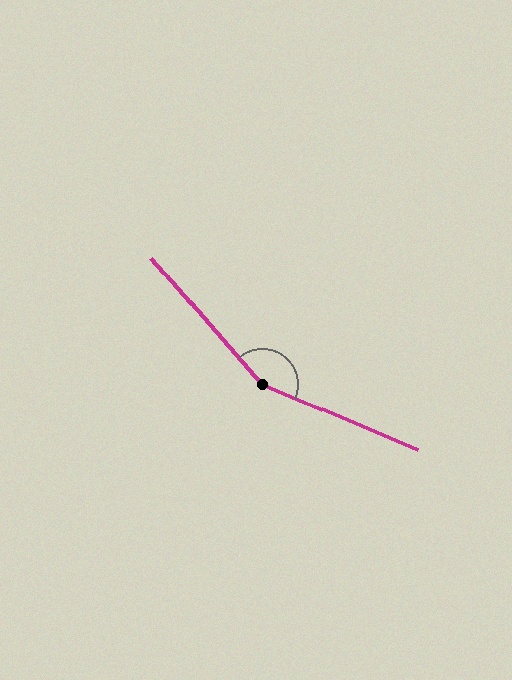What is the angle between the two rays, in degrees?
Approximately 154 degrees.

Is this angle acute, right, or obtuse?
It is obtuse.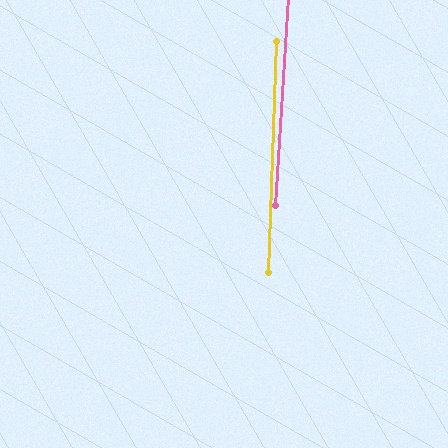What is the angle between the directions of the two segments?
Approximately 2 degrees.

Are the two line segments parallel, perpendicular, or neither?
Parallel — their directions differ by only 1.6°.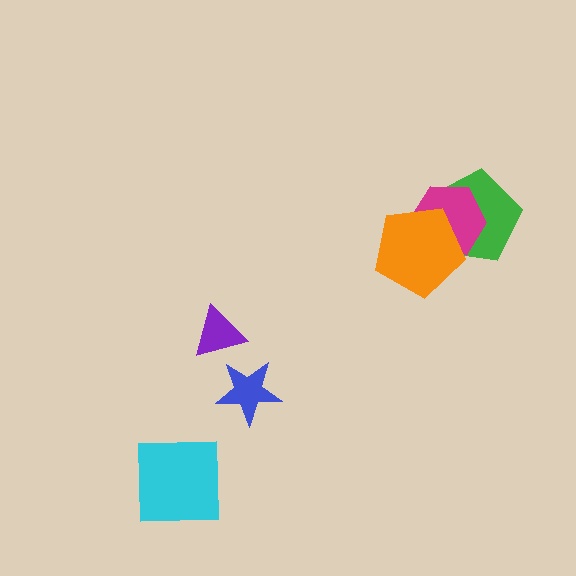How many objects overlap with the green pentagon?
2 objects overlap with the green pentagon.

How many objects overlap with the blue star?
0 objects overlap with the blue star.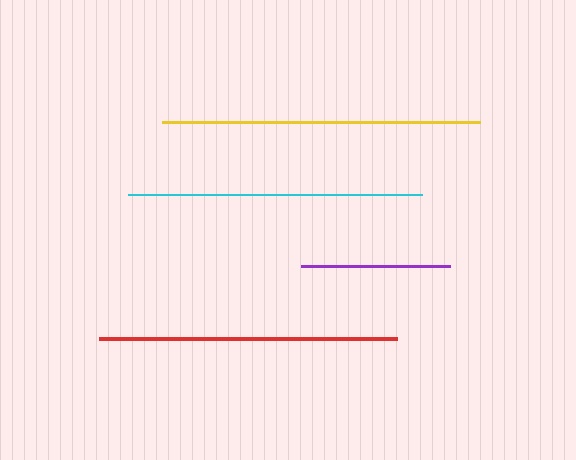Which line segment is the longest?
The yellow line is the longest at approximately 318 pixels.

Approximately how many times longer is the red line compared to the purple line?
The red line is approximately 2.0 times the length of the purple line.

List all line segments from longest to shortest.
From longest to shortest: yellow, red, cyan, purple.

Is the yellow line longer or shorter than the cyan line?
The yellow line is longer than the cyan line.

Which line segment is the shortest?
The purple line is the shortest at approximately 149 pixels.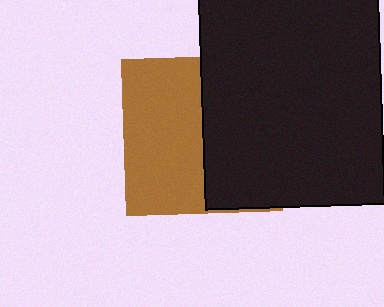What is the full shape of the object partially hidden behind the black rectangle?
The partially hidden object is a brown square.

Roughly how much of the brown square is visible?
About half of it is visible (roughly 51%).